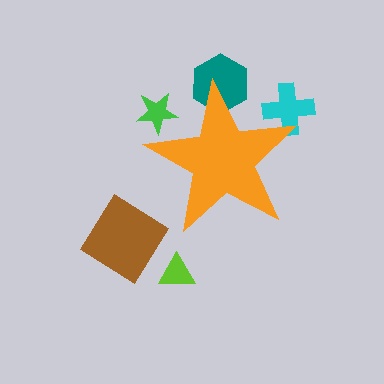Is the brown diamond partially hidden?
No, the brown diamond is fully visible.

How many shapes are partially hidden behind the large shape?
3 shapes are partially hidden.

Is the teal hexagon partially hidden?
Yes, the teal hexagon is partially hidden behind the orange star.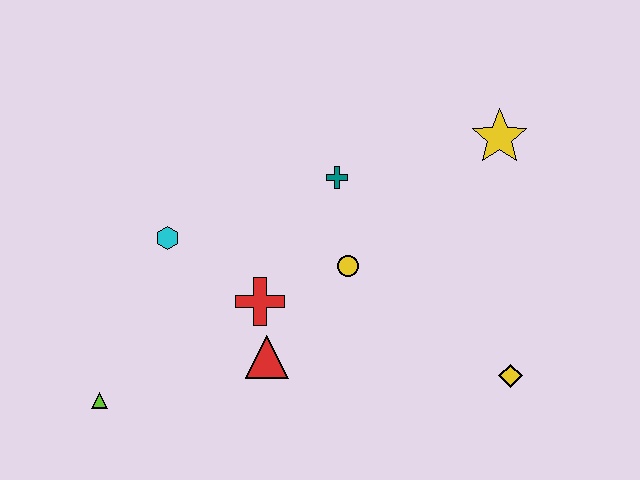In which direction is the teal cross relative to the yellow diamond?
The teal cross is above the yellow diamond.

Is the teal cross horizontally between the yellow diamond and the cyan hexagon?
Yes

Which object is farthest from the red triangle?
The yellow star is farthest from the red triangle.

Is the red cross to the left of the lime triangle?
No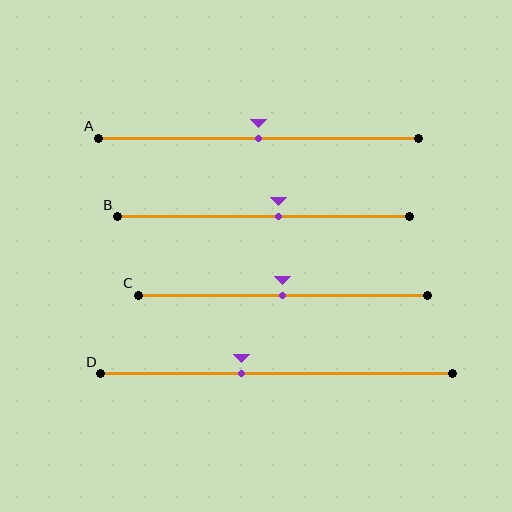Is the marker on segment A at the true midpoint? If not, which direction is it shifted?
Yes, the marker on segment A is at the true midpoint.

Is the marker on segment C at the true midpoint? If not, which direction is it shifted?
Yes, the marker on segment C is at the true midpoint.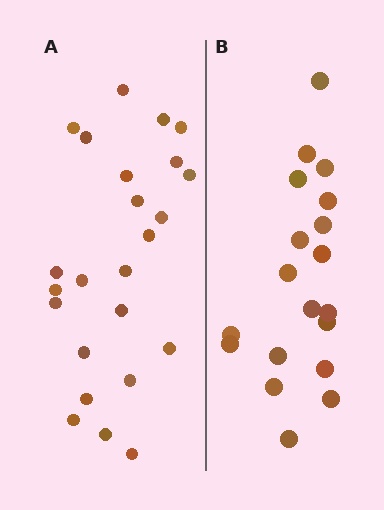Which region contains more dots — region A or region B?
Region A (the left region) has more dots.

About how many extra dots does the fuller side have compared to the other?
Region A has about 5 more dots than region B.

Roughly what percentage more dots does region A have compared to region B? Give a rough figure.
About 25% more.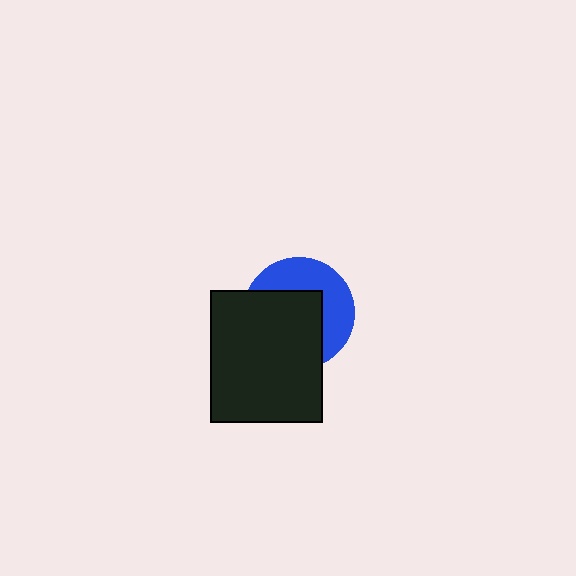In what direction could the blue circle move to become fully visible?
The blue circle could move toward the upper-right. That would shift it out from behind the black rectangle entirely.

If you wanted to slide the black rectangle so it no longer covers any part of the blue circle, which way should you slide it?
Slide it toward the lower-left — that is the most direct way to separate the two shapes.